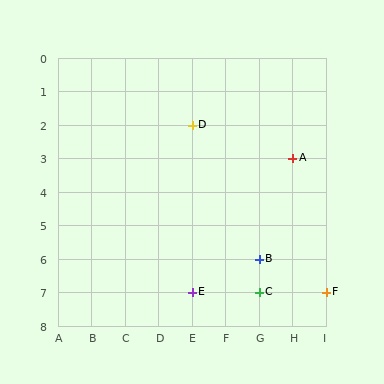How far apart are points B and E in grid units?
Points B and E are 2 columns and 1 row apart (about 2.2 grid units diagonally).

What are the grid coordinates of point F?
Point F is at grid coordinates (I, 7).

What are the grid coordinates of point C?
Point C is at grid coordinates (G, 7).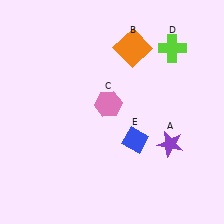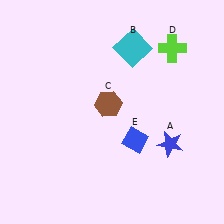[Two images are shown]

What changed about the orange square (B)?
In Image 1, B is orange. In Image 2, it changed to cyan.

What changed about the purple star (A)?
In Image 1, A is purple. In Image 2, it changed to blue.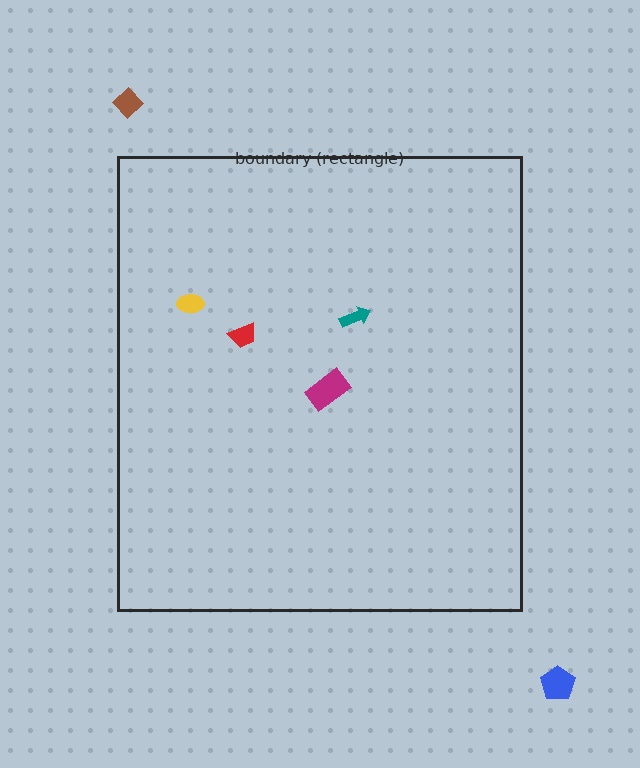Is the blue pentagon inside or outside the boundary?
Outside.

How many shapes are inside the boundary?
4 inside, 2 outside.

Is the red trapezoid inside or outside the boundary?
Inside.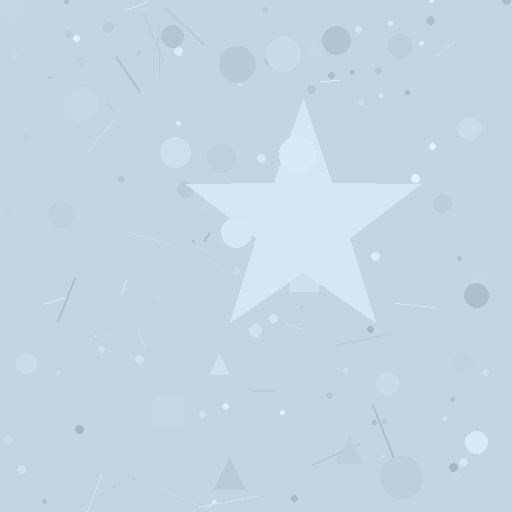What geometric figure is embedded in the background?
A star is embedded in the background.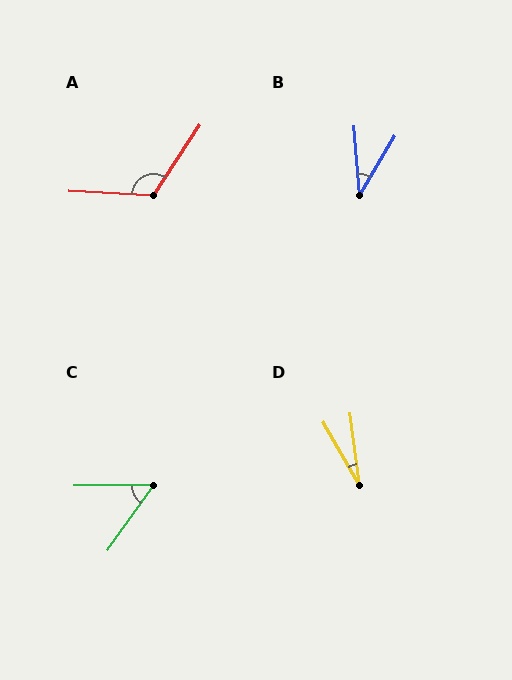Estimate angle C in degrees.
Approximately 54 degrees.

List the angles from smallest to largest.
D (22°), B (36°), C (54°), A (120°).